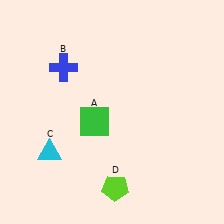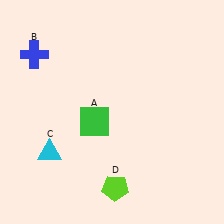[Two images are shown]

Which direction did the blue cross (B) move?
The blue cross (B) moved left.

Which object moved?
The blue cross (B) moved left.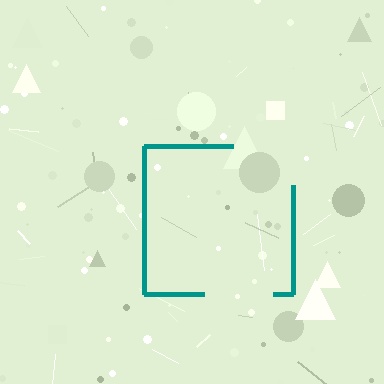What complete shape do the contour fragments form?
The contour fragments form a square.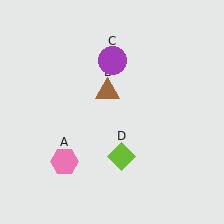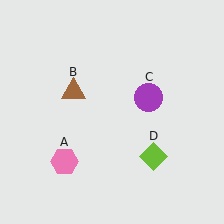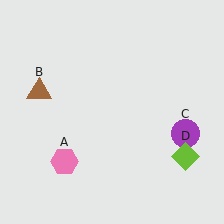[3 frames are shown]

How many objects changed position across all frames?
3 objects changed position: brown triangle (object B), purple circle (object C), lime diamond (object D).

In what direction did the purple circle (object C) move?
The purple circle (object C) moved down and to the right.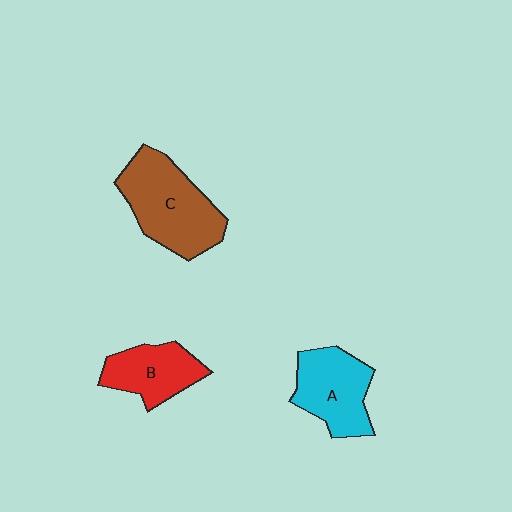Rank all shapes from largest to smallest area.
From largest to smallest: C (brown), A (cyan), B (red).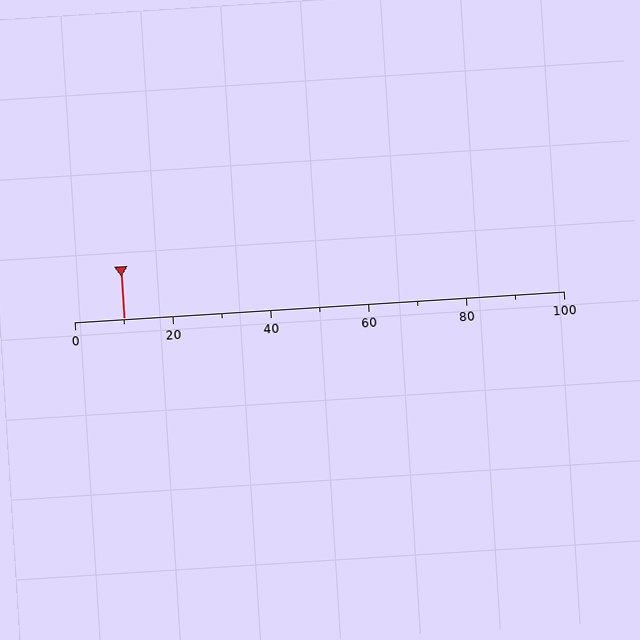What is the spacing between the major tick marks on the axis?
The major ticks are spaced 20 apart.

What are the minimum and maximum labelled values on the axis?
The axis runs from 0 to 100.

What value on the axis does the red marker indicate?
The marker indicates approximately 10.